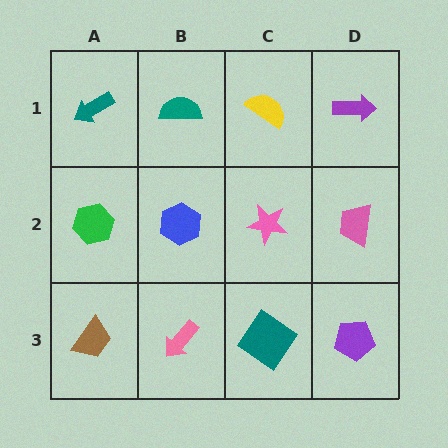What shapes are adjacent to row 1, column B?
A blue hexagon (row 2, column B), a teal arrow (row 1, column A), a yellow semicircle (row 1, column C).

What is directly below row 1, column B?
A blue hexagon.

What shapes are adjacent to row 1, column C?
A pink star (row 2, column C), a teal semicircle (row 1, column B), a purple arrow (row 1, column D).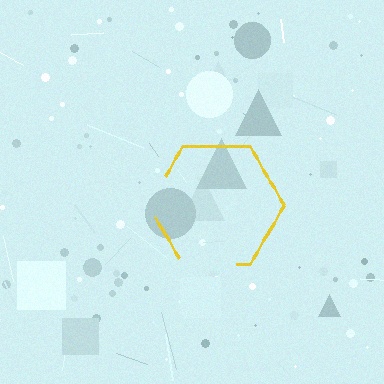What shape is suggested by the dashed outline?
The dashed outline suggests a hexagon.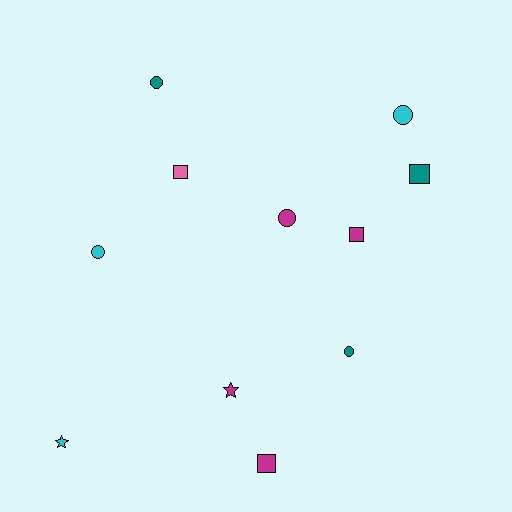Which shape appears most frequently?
Circle, with 5 objects.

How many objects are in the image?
There are 11 objects.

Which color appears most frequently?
Magenta, with 4 objects.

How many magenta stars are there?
There is 1 magenta star.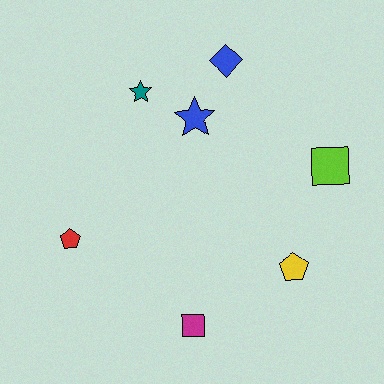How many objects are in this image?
There are 7 objects.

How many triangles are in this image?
There are no triangles.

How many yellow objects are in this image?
There is 1 yellow object.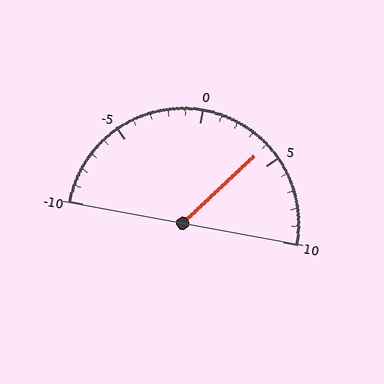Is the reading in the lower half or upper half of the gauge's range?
The reading is in the upper half of the range (-10 to 10).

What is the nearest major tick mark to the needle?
The nearest major tick mark is 5.